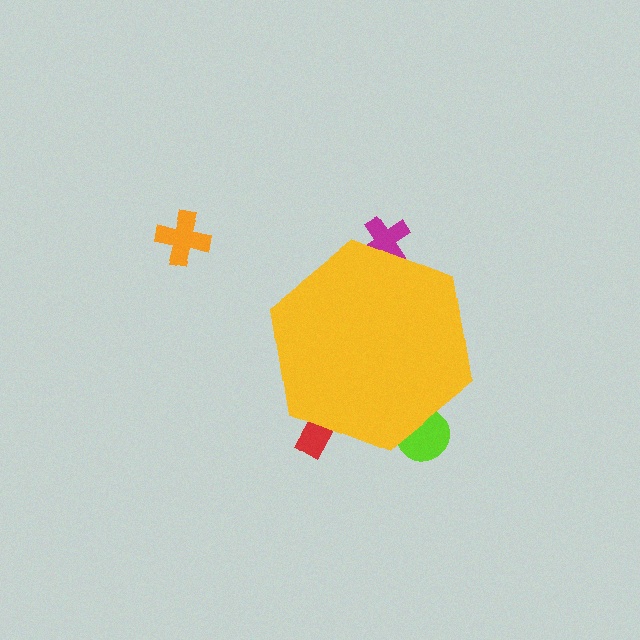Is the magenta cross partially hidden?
Yes, the magenta cross is partially hidden behind the yellow hexagon.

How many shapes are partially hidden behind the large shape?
3 shapes are partially hidden.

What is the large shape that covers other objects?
A yellow hexagon.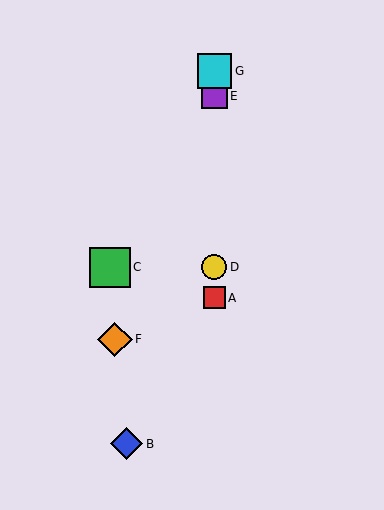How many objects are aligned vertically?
4 objects (A, D, E, G) are aligned vertically.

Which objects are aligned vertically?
Objects A, D, E, G are aligned vertically.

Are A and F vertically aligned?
No, A is at x≈214 and F is at x≈115.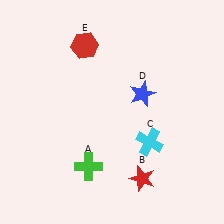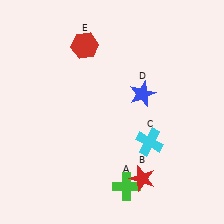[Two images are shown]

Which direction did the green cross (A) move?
The green cross (A) moved right.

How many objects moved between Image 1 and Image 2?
1 object moved between the two images.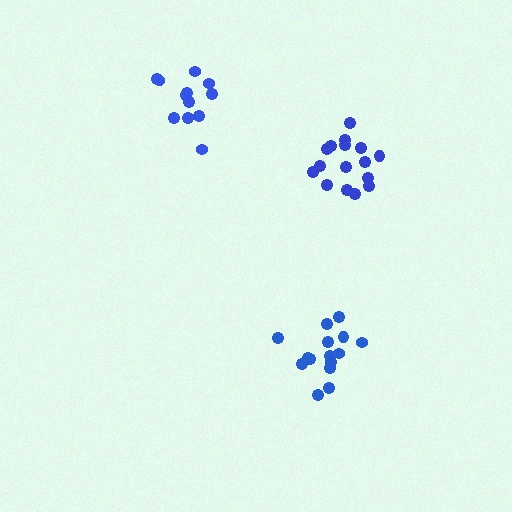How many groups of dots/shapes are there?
There are 3 groups.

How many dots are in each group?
Group 1: 12 dots, Group 2: 16 dots, Group 3: 15 dots (43 total).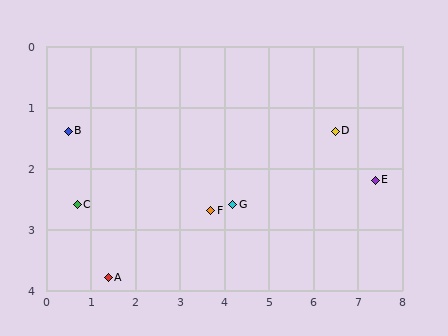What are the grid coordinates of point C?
Point C is at approximately (0.7, 2.6).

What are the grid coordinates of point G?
Point G is at approximately (4.2, 2.6).